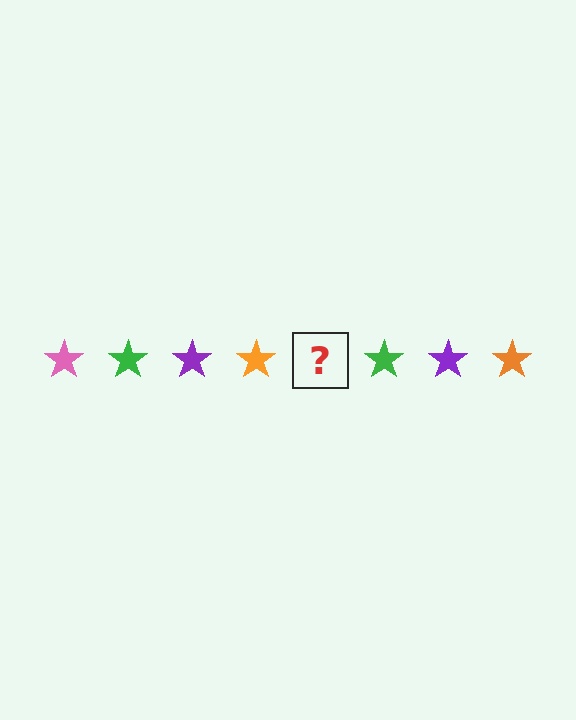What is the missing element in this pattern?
The missing element is a pink star.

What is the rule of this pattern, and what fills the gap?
The rule is that the pattern cycles through pink, green, purple, orange stars. The gap should be filled with a pink star.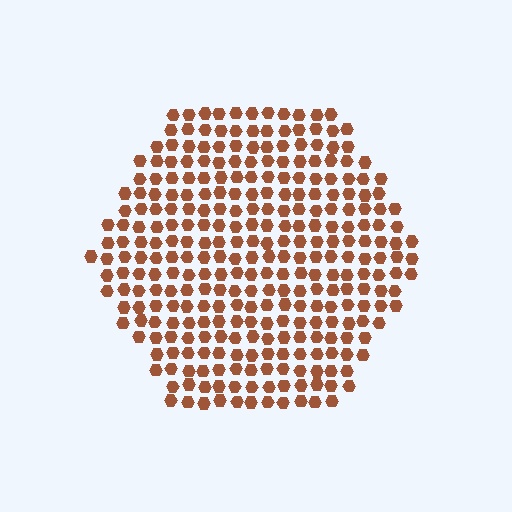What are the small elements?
The small elements are hexagons.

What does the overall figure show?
The overall figure shows a hexagon.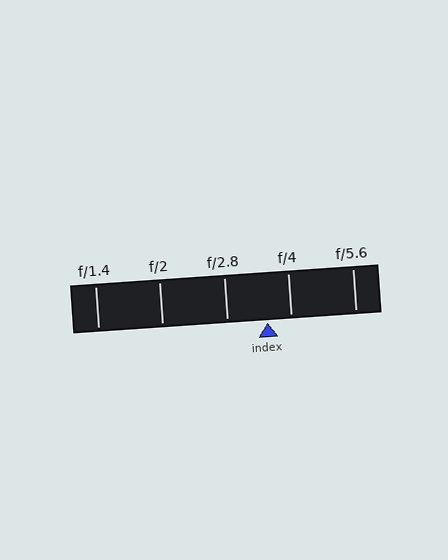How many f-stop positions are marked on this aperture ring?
There are 5 f-stop positions marked.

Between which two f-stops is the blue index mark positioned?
The index mark is between f/2.8 and f/4.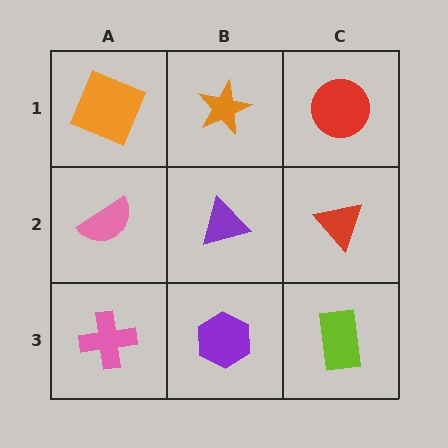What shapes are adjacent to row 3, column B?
A purple triangle (row 2, column B), a pink cross (row 3, column A), a lime rectangle (row 3, column C).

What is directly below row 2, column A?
A pink cross.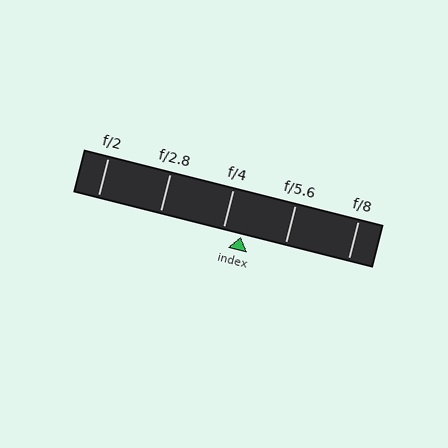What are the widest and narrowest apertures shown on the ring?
The widest aperture shown is f/2 and the narrowest is f/8.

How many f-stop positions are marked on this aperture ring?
There are 5 f-stop positions marked.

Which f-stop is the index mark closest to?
The index mark is closest to f/4.